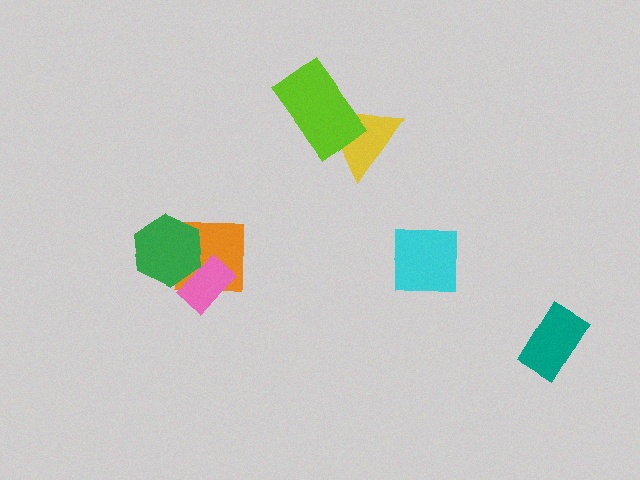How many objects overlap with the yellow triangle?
1 object overlaps with the yellow triangle.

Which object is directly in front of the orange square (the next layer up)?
The green hexagon is directly in front of the orange square.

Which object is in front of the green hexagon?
The pink rectangle is in front of the green hexagon.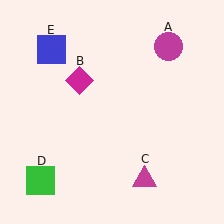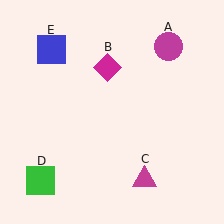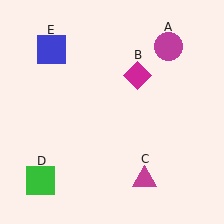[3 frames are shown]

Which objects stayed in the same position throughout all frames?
Magenta circle (object A) and magenta triangle (object C) and green square (object D) and blue square (object E) remained stationary.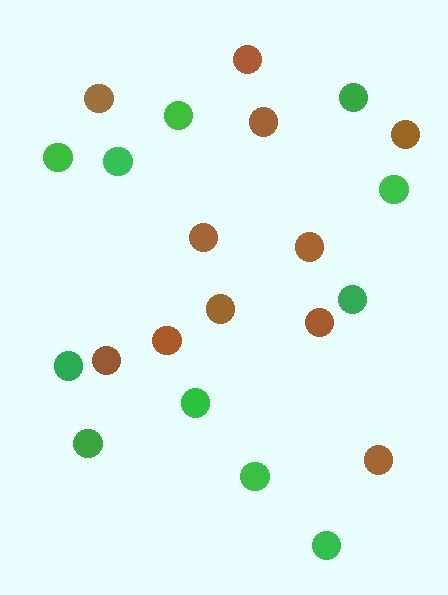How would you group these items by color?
There are 2 groups: one group of green circles (11) and one group of brown circles (11).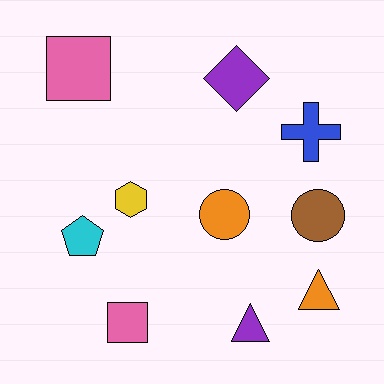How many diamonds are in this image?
There is 1 diamond.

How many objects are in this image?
There are 10 objects.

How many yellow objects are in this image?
There is 1 yellow object.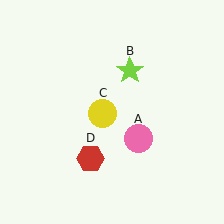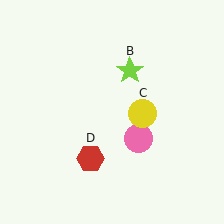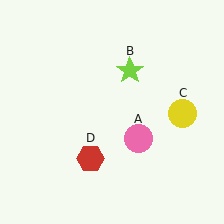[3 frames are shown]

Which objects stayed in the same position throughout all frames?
Pink circle (object A) and lime star (object B) and red hexagon (object D) remained stationary.